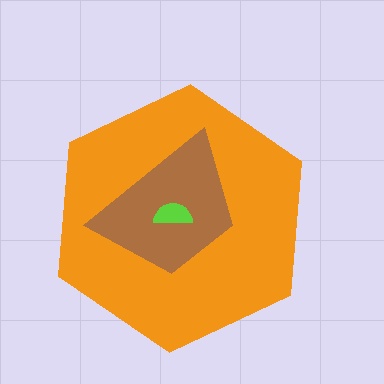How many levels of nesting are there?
3.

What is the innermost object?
The lime semicircle.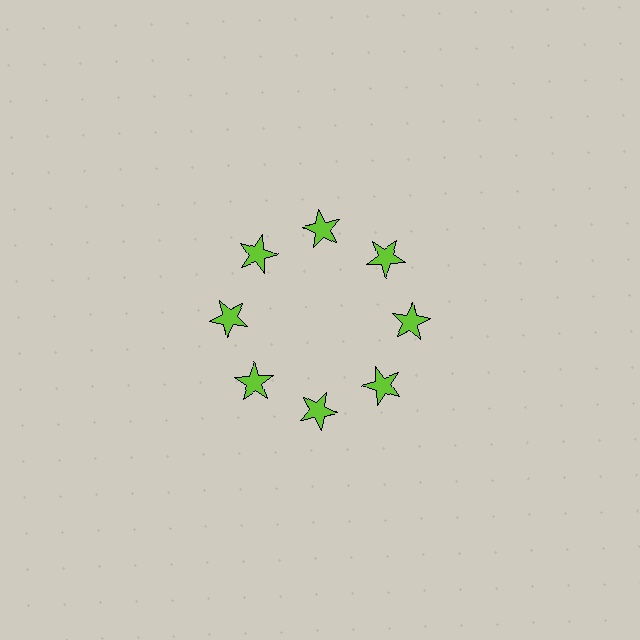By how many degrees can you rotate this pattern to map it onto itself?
The pattern maps onto itself every 45 degrees of rotation.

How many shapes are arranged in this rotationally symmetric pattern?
There are 8 shapes, arranged in 8 groups of 1.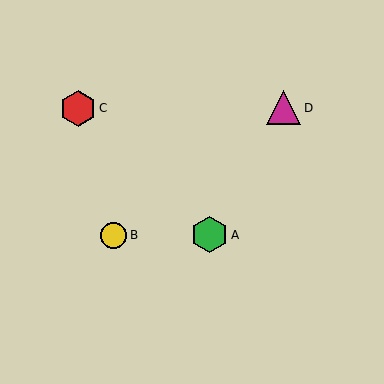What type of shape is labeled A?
Shape A is a green hexagon.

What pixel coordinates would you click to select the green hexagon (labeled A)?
Click at (210, 235) to select the green hexagon A.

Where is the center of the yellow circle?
The center of the yellow circle is at (113, 235).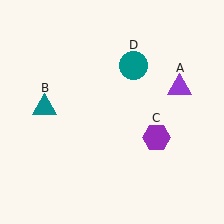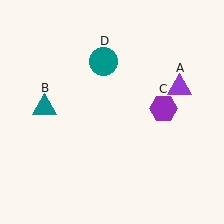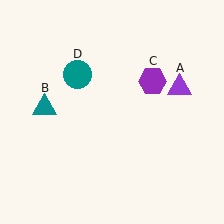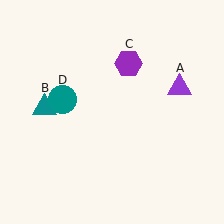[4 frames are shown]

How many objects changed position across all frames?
2 objects changed position: purple hexagon (object C), teal circle (object D).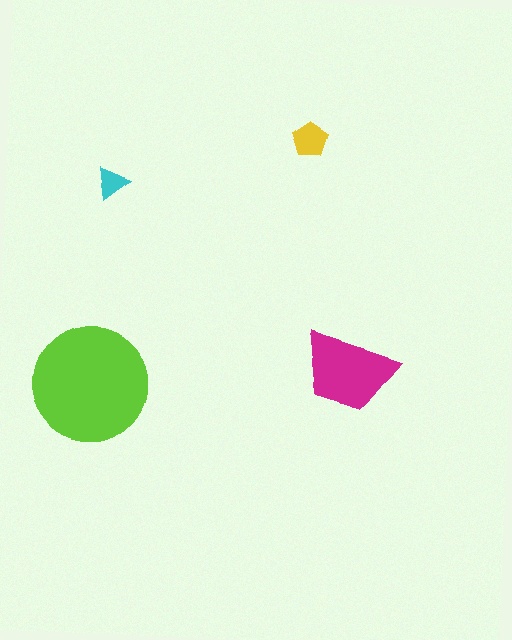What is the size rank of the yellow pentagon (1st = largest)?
3rd.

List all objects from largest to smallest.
The lime circle, the magenta trapezoid, the yellow pentagon, the cyan triangle.